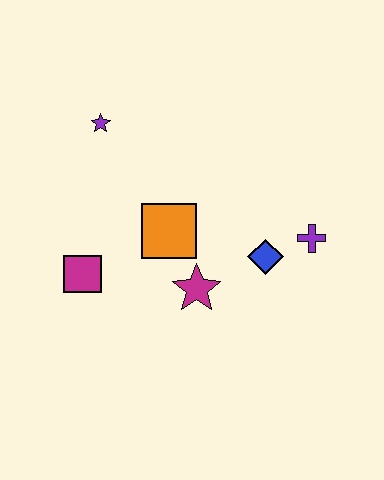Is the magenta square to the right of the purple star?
No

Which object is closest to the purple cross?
The blue diamond is closest to the purple cross.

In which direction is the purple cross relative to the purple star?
The purple cross is to the right of the purple star.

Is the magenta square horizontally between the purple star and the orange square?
No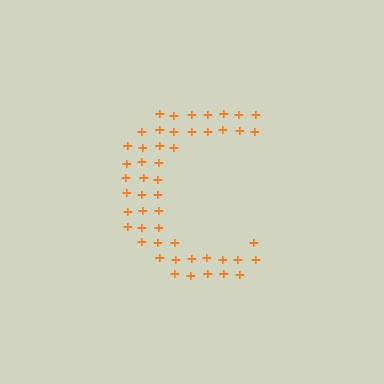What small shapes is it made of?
It is made of small plus signs.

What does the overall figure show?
The overall figure shows the letter C.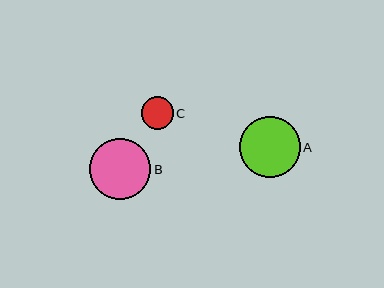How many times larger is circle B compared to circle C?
Circle B is approximately 1.9 times the size of circle C.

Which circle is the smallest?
Circle C is the smallest with a size of approximately 32 pixels.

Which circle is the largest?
Circle B is the largest with a size of approximately 61 pixels.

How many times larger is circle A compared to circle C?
Circle A is approximately 1.9 times the size of circle C.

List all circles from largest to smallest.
From largest to smallest: B, A, C.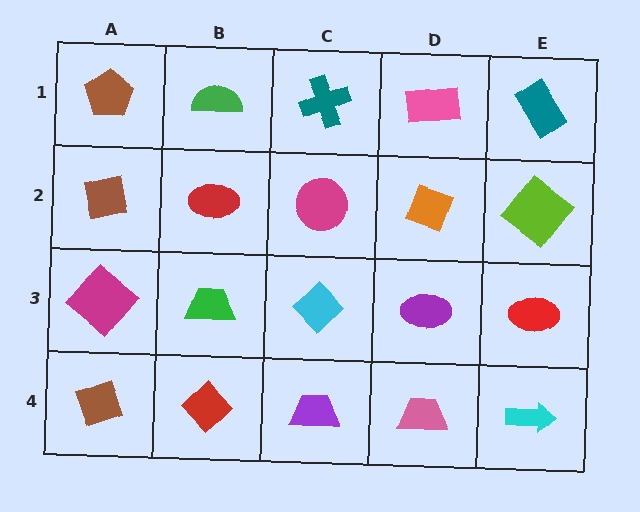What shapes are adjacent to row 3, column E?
A lime diamond (row 2, column E), a cyan arrow (row 4, column E), a purple ellipse (row 3, column D).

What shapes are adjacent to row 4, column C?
A cyan diamond (row 3, column C), a red diamond (row 4, column B), a pink trapezoid (row 4, column D).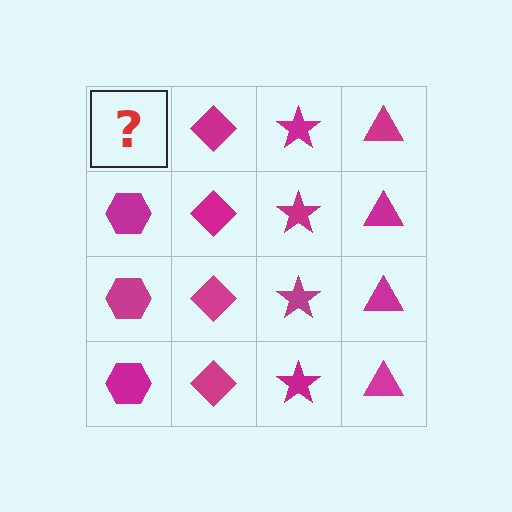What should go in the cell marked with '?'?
The missing cell should contain a magenta hexagon.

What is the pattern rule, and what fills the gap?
The rule is that each column has a consistent shape. The gap should be filled with a magenta hexagon.